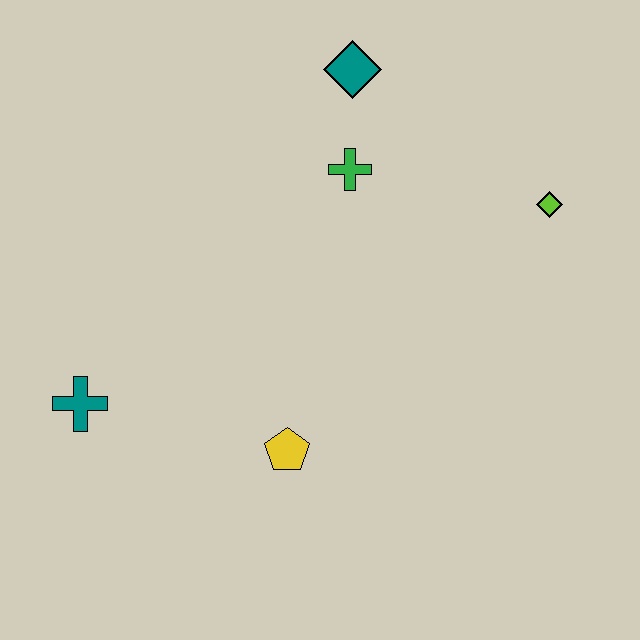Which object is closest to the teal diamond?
The green cross is closest to the teal diamond.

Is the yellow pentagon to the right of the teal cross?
Yes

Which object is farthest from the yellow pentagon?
The teal diamond is farthest from the yellow pentagon.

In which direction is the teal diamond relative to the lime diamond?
The teal diamond is to the left of the lime diamond.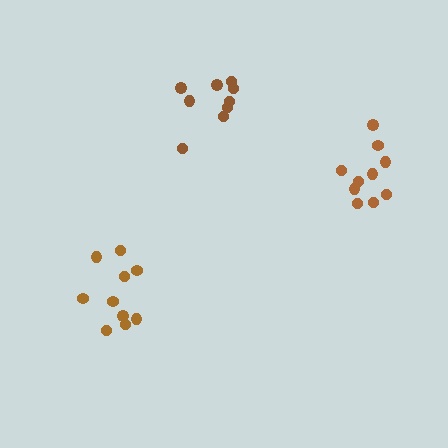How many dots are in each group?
Group 1: 10 dots, Group 2: 9 dots, Group 3: 10 dots (29 total).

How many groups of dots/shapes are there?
There are 3 groups.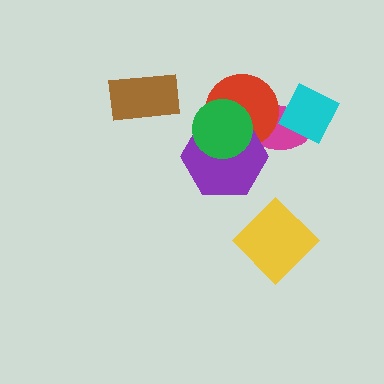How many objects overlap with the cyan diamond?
1 object overlaps with the cyan diamond.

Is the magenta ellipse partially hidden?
Yes, it is partially covered by another shape.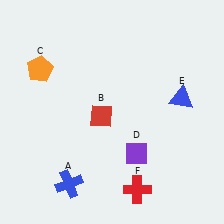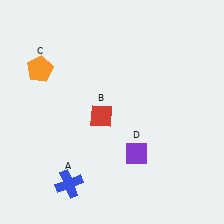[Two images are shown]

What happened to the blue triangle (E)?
The blue triangle (E) was removed in Image 2. It was in the top-right area of Image 1.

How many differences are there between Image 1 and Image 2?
There are 2 differences between the two images.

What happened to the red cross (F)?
The red cross (F) was removed in Image 2. It was in the bottom-right area of Image 1.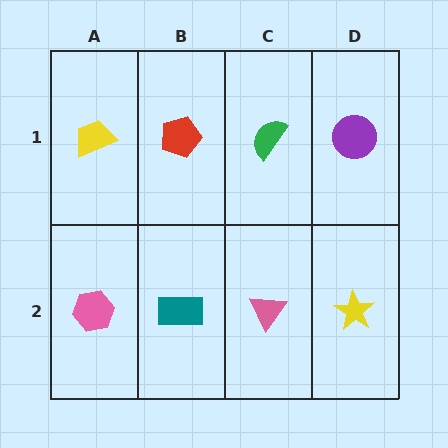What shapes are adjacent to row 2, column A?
A yellow trapezoid (row 1, column A), a teal rectangle (row 2, column B).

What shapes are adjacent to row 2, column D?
A purple circle (row 1, column D), a pink triangle (row 2, column C).